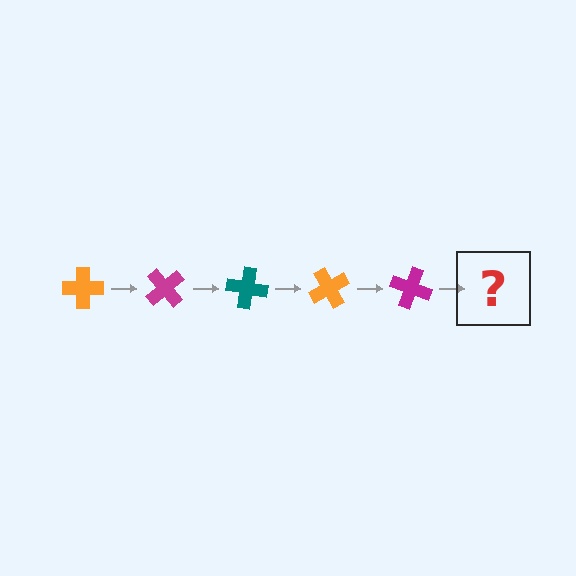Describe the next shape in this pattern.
It should be a teal cross, rotated 250 degrees from the start.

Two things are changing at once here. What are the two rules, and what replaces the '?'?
The two rules are that it rotates 50 degrees each step and the color cycles through orange, magenta, and teal. The '?' should be a teal cross, rotated 250 degrees from the start.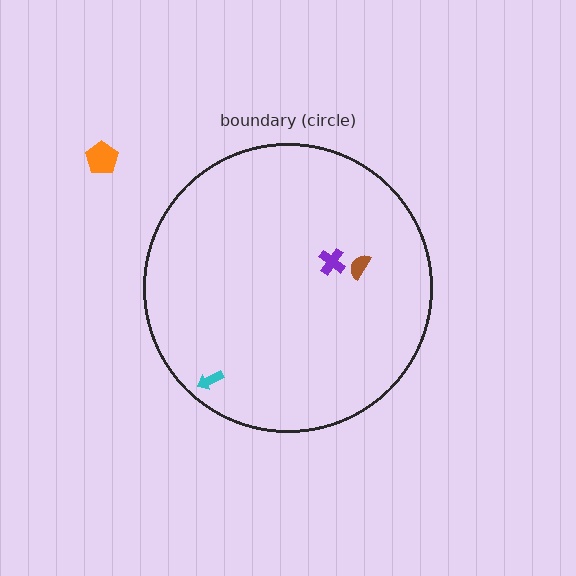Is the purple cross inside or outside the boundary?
Inside.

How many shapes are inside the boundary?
3 inside, 1 outside.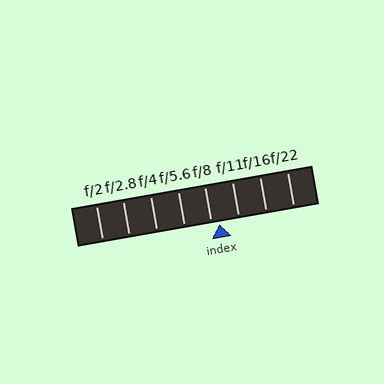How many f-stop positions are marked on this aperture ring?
There are 8 f-stop positions marked.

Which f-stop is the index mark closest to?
The index mark is closest to f/8.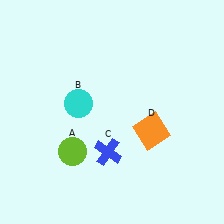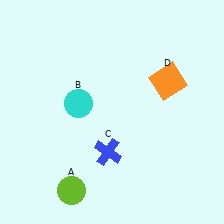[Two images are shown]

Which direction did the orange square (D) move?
The orange square (D) moved up.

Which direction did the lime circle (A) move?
The lime circle (A) moved down.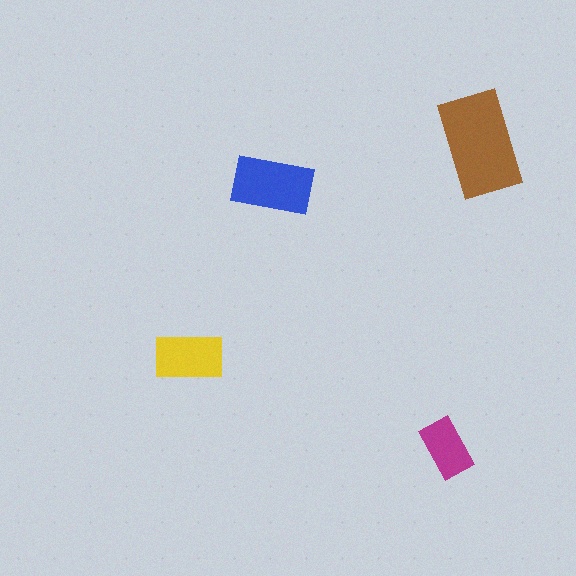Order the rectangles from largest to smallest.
the brown one, the blue one, the yellow one, the magenta one.